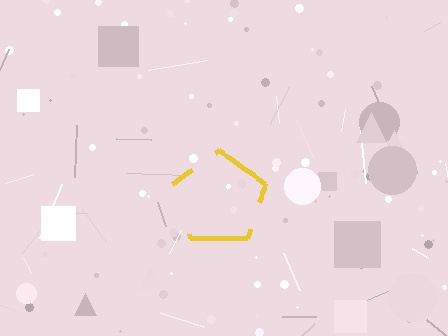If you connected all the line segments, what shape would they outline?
They would outline a pentagon.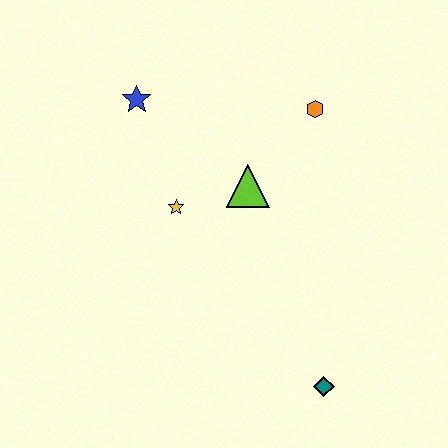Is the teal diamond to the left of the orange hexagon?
No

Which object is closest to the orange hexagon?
The lime triangle is closest to the orange hexagon.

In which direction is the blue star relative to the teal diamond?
The blue star is above the teal diamond.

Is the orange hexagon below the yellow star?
No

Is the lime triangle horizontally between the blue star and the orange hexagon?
Yes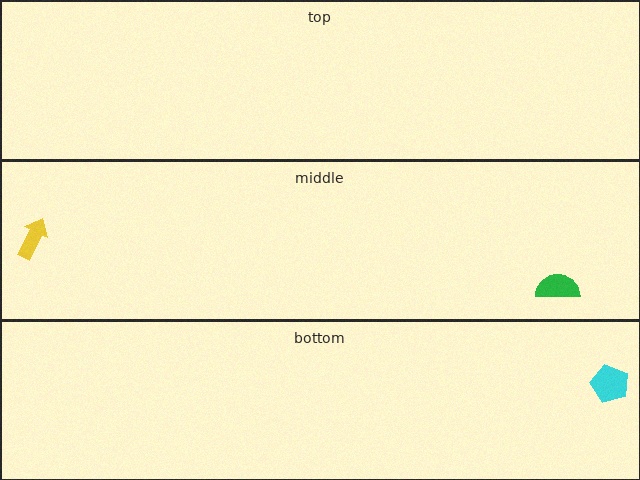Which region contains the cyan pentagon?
The bottom region.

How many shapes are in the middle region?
2.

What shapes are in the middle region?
The green semicircle, the yellow arrow.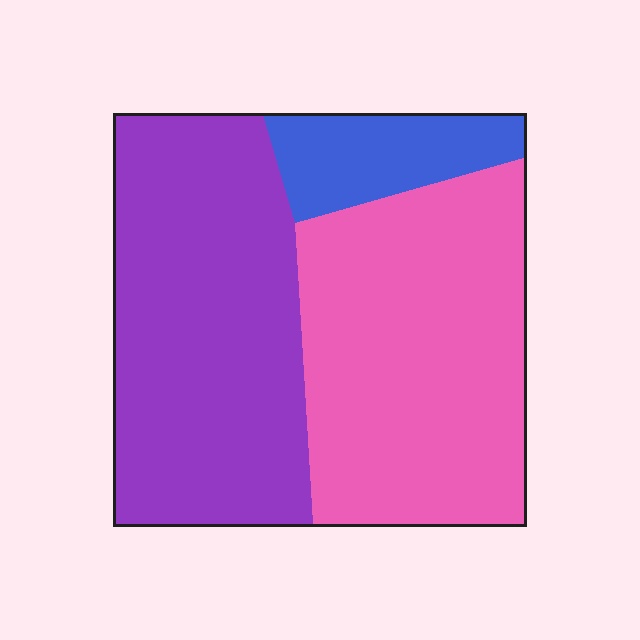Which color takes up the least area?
Blue, at roughly 10%.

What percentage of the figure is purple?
Purple covers around 45% of the figure.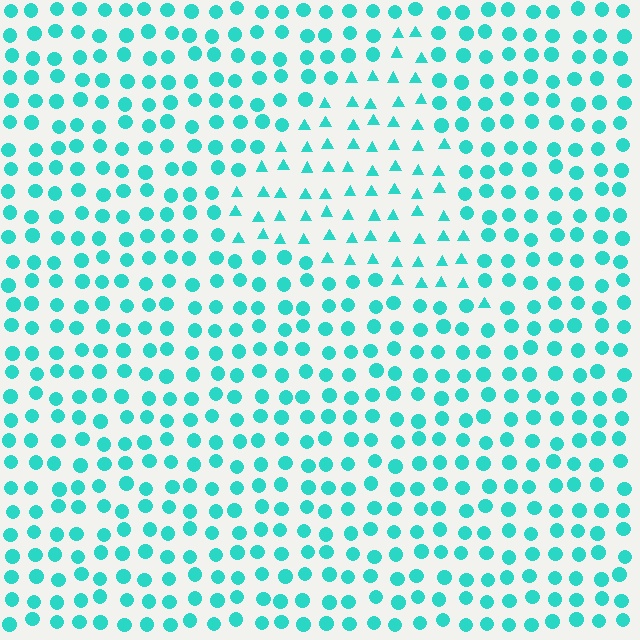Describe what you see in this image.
The image is filled with small cyan elements arranged in a uniform grid. A triangle-shaped region contains triangles, while the surrounding area contains circles. The boundary is defined purely by the change in element shape.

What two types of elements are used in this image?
The image uses triangles inside the triangle region and circles outside it.